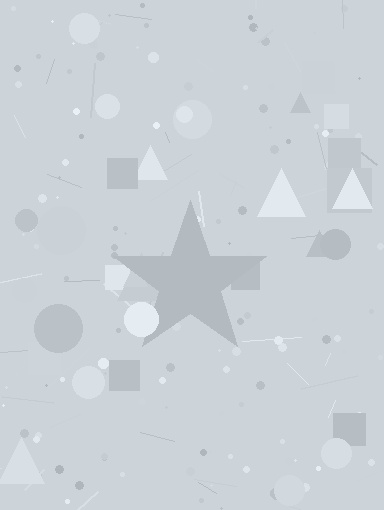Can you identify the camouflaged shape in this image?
The camouflaged shape is a star.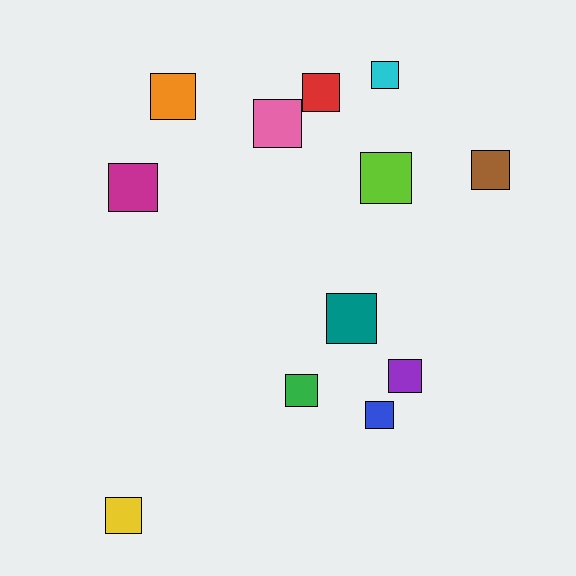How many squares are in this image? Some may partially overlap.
There are 12 squares.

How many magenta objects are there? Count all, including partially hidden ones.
There is 1 magenta object.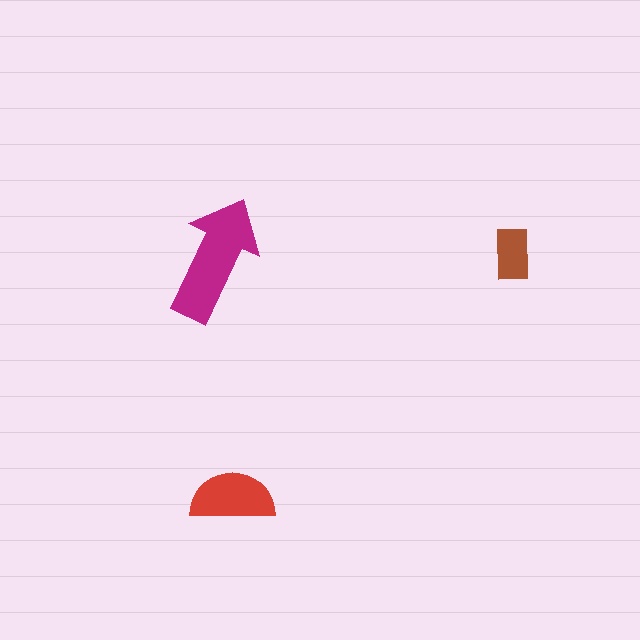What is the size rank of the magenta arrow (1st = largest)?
1st.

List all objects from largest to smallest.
The magenta arrow, the red semicircle, the brown rectangle.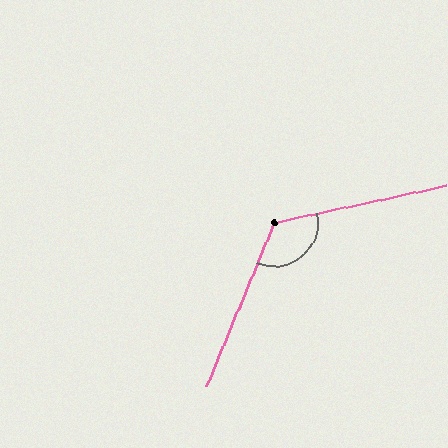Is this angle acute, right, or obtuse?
It is obtuse.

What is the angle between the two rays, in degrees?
Approximately 125 degrees.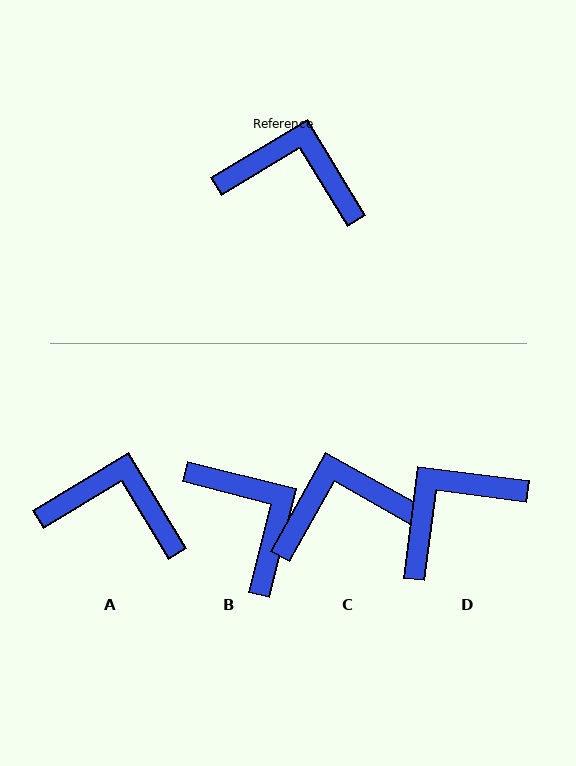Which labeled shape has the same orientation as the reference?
A.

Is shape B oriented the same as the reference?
No, it is off by about 45 degrees.